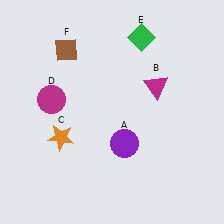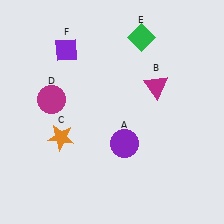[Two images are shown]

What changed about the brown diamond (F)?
In Image 1, F is brown. In Image 2, it changed to purple.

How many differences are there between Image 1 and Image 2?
There is 1 difference between the two images.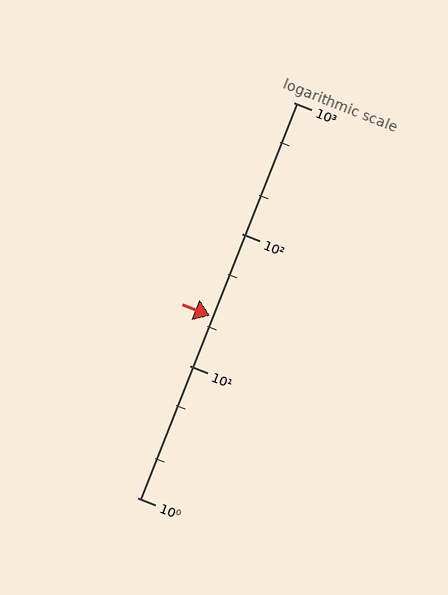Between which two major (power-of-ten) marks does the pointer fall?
The pointer is between 10 and 100.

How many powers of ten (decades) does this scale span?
The scale spans 3 decades, from 1 to 1000.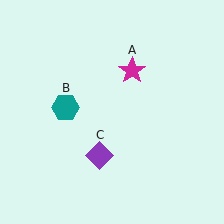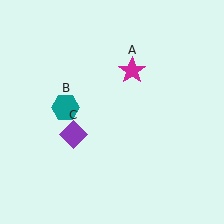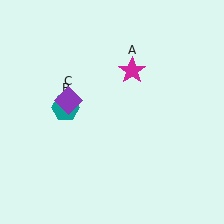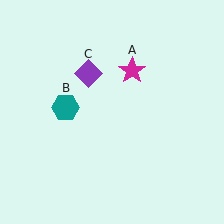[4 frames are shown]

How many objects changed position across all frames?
1 object changed position: purple diamond (object C).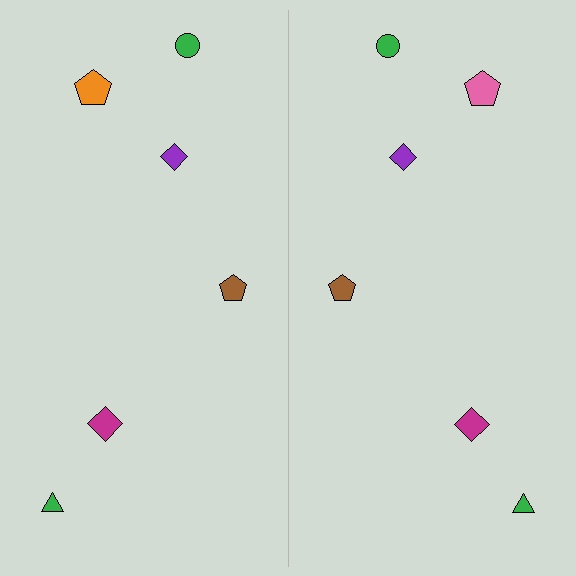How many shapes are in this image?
There are 12 shapes in this image.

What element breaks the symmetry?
The pink pentagon on the right side breaks the symmetry — its mirror counterpart is orange.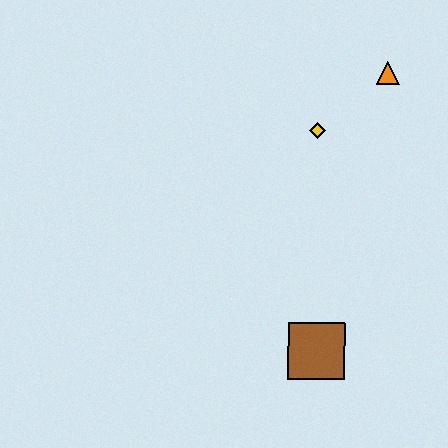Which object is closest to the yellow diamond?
The orange triangle is closest to the yellow diamond.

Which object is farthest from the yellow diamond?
The brown square is farthest from the yellow diamond.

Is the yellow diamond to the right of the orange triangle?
No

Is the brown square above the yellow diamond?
No